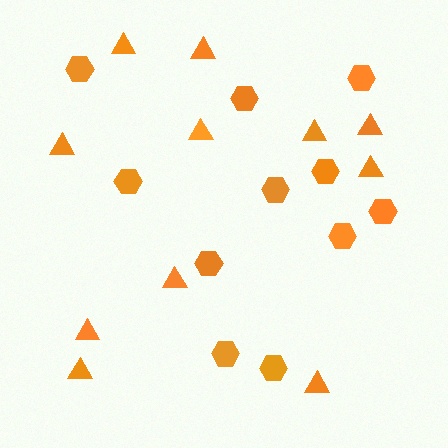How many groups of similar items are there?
There are 2 groups: one group of triangles (11) and one group of hexagons (11).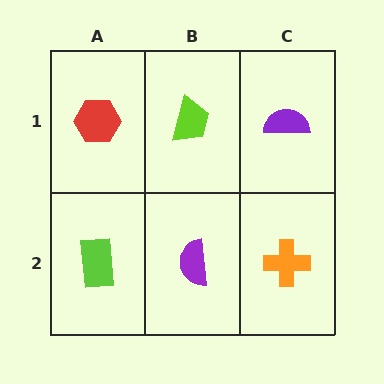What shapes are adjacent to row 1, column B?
A purple semicircle (row 2, column B), a red hexagon (row 1, column A), a purple semicircle (row 1, column C).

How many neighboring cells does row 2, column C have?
2.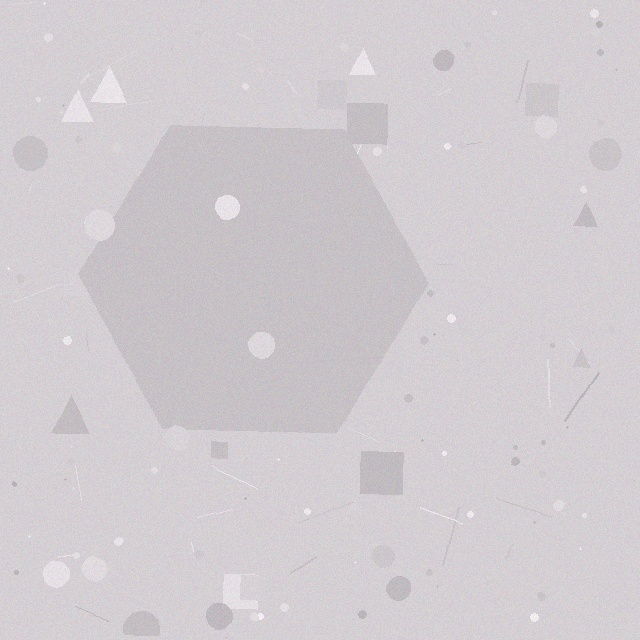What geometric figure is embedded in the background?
A hexagon is embedded in the background.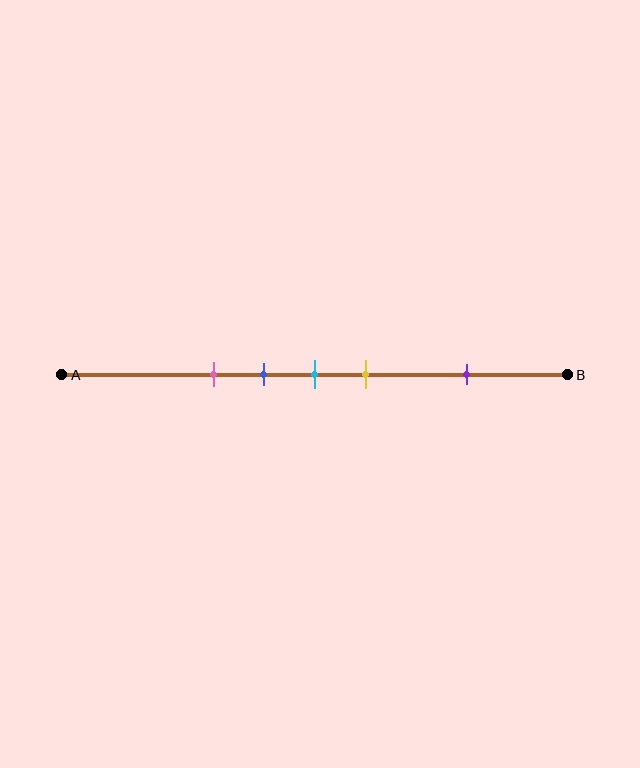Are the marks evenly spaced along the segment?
No, the marks are not evenly spaced.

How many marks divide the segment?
There are 5 marks dividing the segment.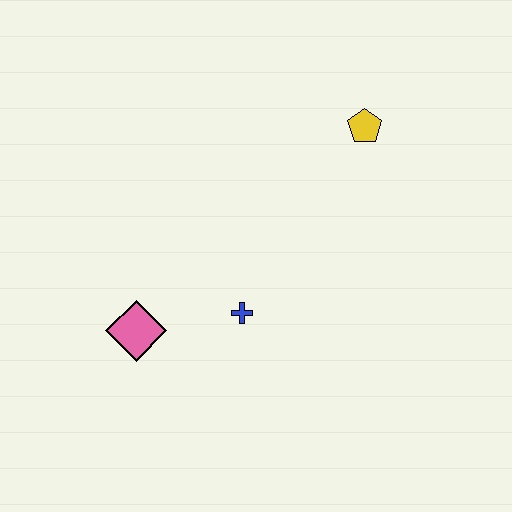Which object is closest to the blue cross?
The pink diamond is closest to the blue cross.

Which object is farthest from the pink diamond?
The yellow pentagon is farthest from the pink diamond.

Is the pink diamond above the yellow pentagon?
No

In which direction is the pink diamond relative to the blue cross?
The pink diamond is to the left of the blue cross.